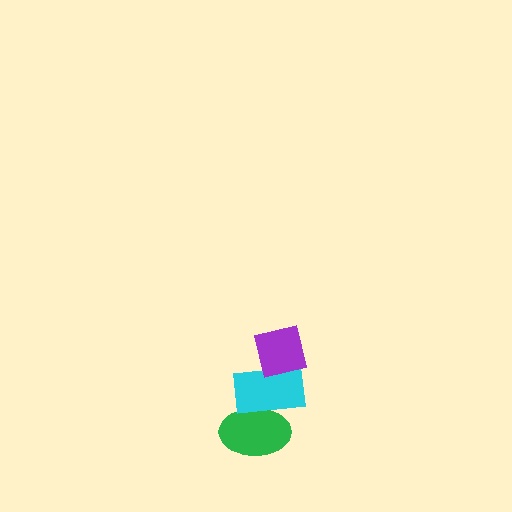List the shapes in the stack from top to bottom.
From top to bottom: the purple square, the cyan rectangle, the green ellipse.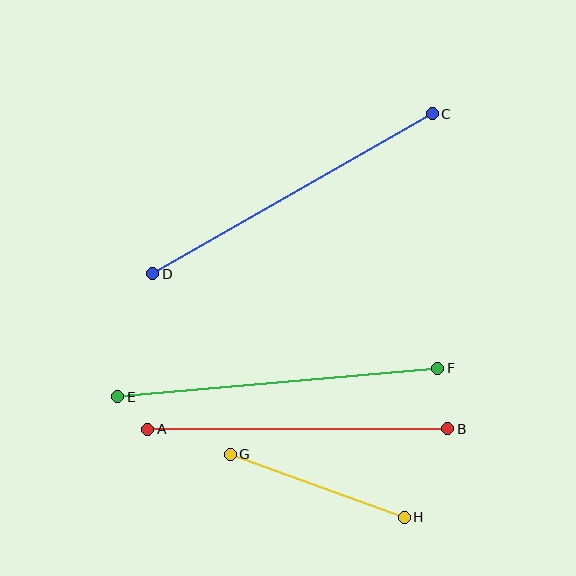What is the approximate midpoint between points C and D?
The midpoint is at approximately (293, 194) pixels.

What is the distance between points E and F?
The distance is approximately 322 pixels.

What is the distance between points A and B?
The distance is approximately 300 pixels.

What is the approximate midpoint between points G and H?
The midpoint is at approximately (317, 486) pixels.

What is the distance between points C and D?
The distance is approximately 322 pixels.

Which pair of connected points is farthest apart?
Points E and F are farthest apart.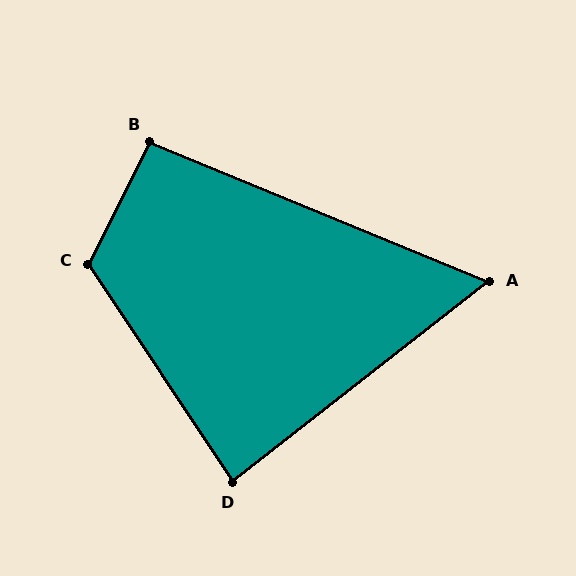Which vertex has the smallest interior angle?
A, at approximately 60 degrees.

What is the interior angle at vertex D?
Approximately 86 degrees (approximately right).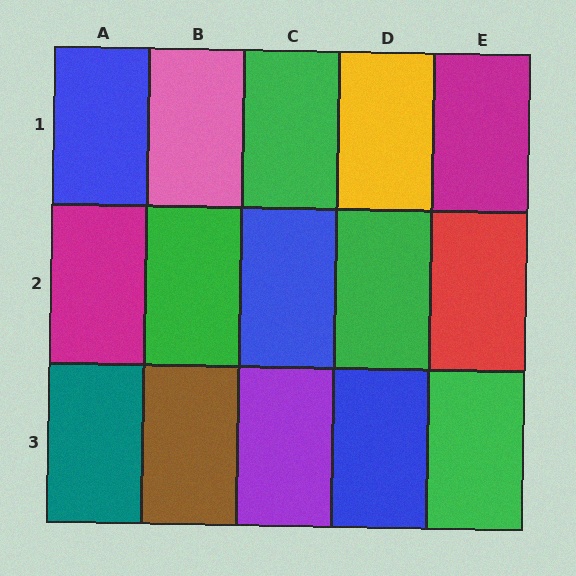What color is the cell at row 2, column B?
Green.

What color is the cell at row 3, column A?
Teal.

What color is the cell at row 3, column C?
Purple.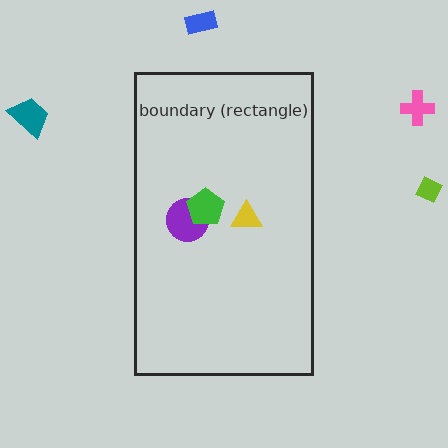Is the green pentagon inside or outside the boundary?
Inside.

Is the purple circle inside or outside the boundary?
Inside.